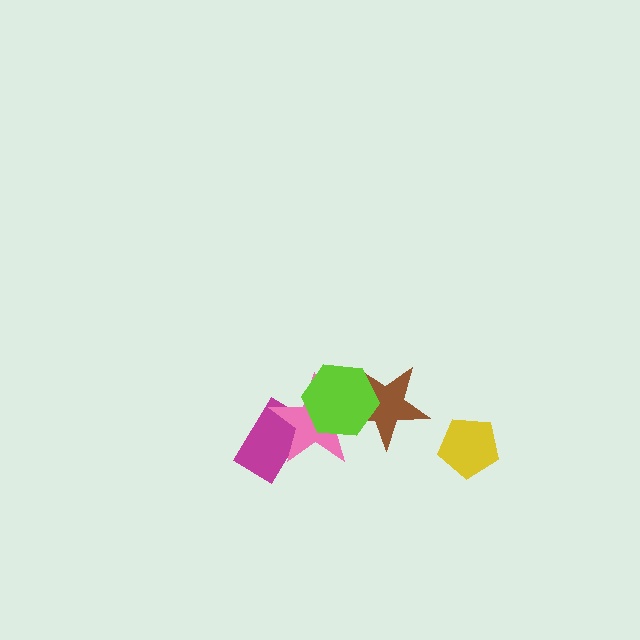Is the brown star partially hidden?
Yes, it is partially covered by another shape.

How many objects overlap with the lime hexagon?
2 objects overlap with the lime hexagon.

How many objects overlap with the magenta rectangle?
1 object overlaps with the magenta rectangle.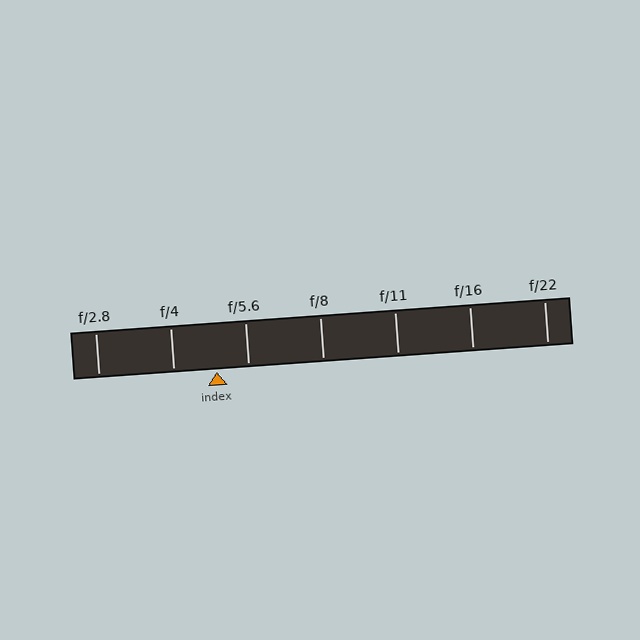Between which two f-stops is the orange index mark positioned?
The index mark is between f/4 and f/5.6.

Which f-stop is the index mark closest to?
The index mark is closest to f/5.6.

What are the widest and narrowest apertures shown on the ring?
The widest aperture shown is f/2.8 and the narrowest is f/22.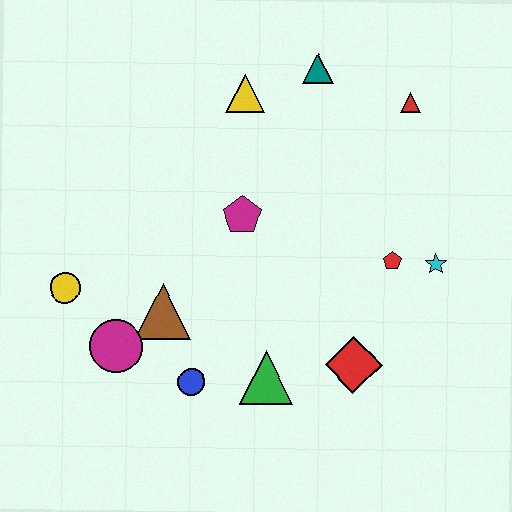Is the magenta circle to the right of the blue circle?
No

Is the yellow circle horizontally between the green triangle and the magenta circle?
No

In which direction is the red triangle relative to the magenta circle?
The red triangle is to the right of the magenta circle.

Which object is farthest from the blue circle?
The red triangle is farthest from the blue circle.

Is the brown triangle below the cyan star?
Yes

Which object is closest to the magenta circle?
The brown triangle is closest to the magenta circle.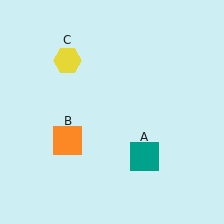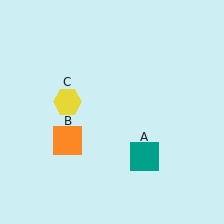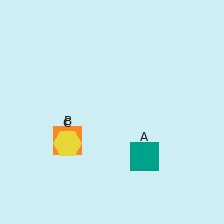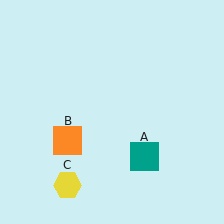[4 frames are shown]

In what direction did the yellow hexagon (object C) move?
The yellow hexagon (object C) moved down.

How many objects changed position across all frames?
1 object changed position: yellow hexagon (object C).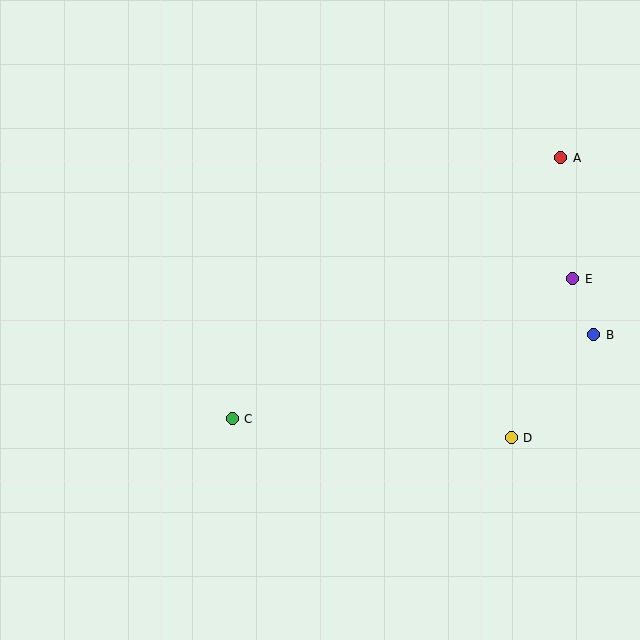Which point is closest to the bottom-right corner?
Point D is closest to the bottom-right corner.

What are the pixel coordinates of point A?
Point A is at (561, 158).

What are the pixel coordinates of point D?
Point D is at (511, 438).